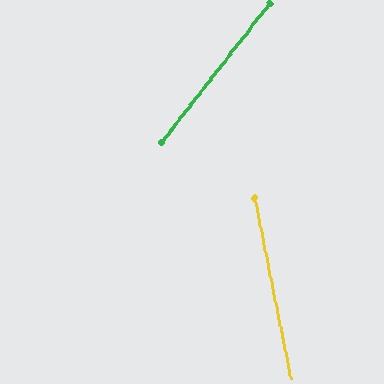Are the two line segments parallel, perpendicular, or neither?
Neither parallel nor perpendicular — they differ by about 49°.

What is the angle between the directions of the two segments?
Approximately 49 degrees.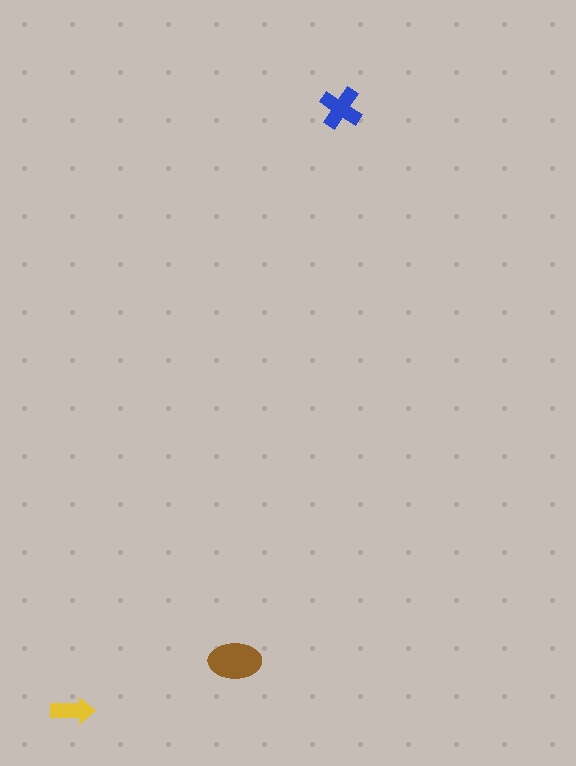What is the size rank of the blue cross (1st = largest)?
2nd.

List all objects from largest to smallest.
The brown ellipse, the blue cross, the yellow arrow.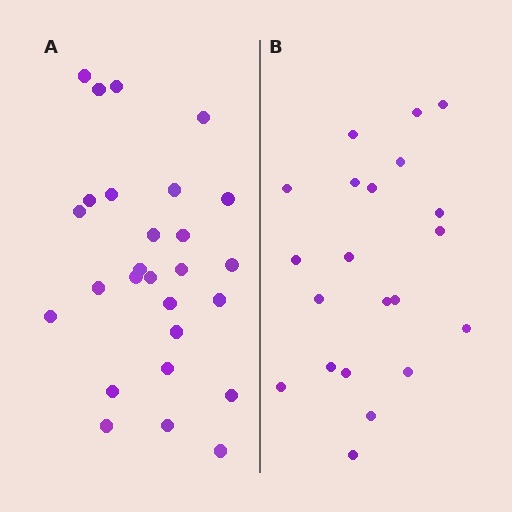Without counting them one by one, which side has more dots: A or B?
Region A (the left region) has more dots.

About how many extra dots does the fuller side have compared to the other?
Region A has about 6 more dots than region B.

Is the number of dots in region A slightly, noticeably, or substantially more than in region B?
Region A has noticeably more, but not dramatically so. The ratio is roughly 1.3 to 1.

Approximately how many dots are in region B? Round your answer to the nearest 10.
About 20 dots. (The exact count is 21, which rounds to 20.)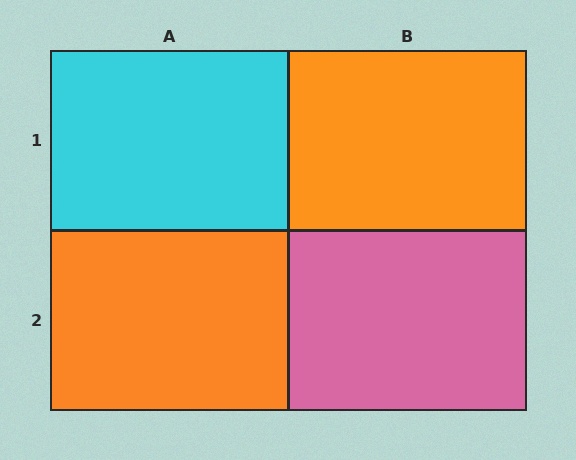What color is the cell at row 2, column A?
Orange.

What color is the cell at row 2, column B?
Pink.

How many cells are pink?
1 cell is pink.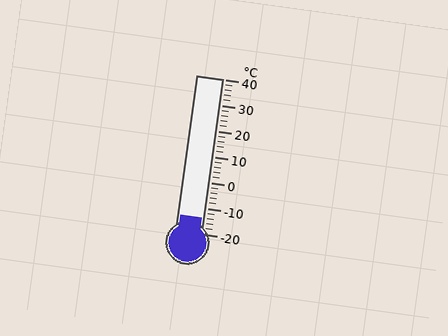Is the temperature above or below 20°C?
The temperature is below 20°C.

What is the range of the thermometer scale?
The thermometer scale ranges from -20°C to 40°C.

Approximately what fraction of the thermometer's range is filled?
The thermometer is filled to approximately 10% of its range.